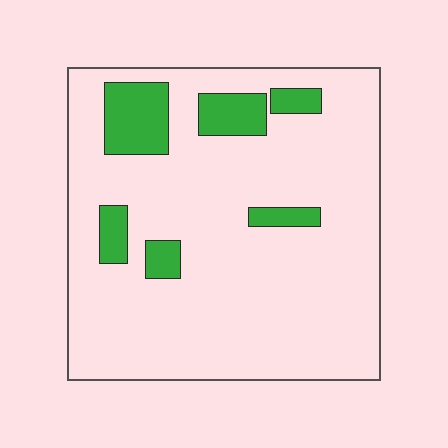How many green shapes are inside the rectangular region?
6.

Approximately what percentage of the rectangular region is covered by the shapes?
Approximately 15%.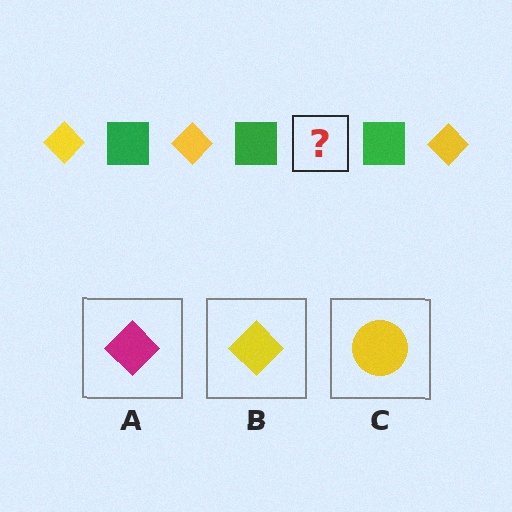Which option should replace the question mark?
Option B.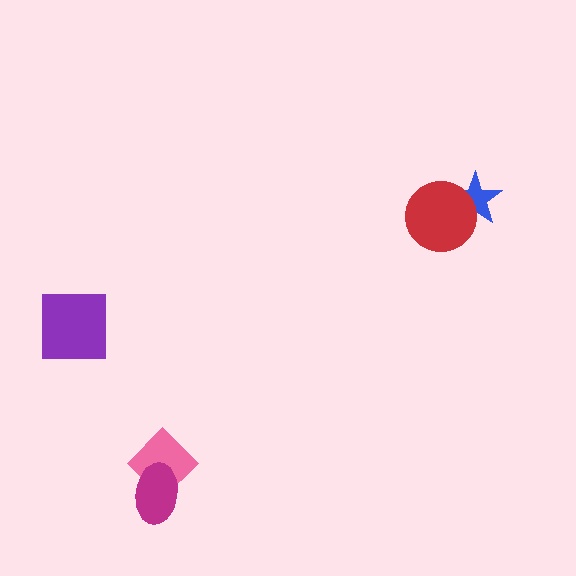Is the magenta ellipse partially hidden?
No, no other shape covers it.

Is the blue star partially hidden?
Yes, it is partially covered by another shape.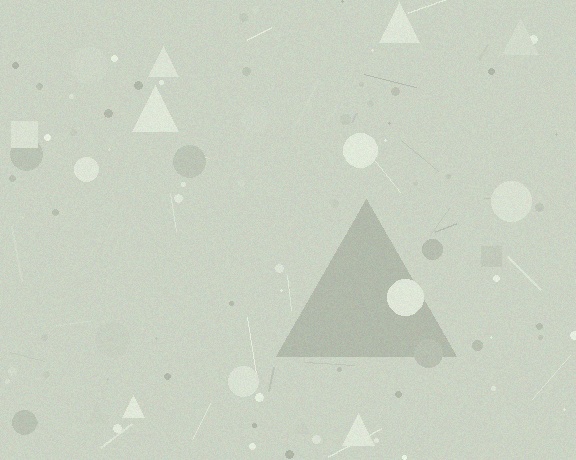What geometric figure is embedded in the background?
A triangle is embedded in the background.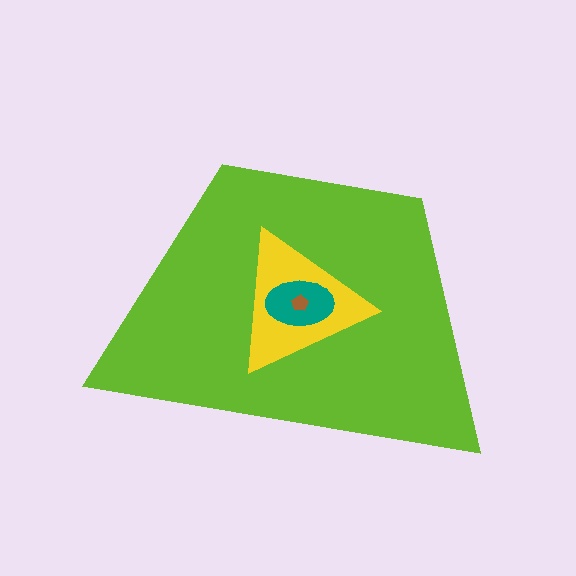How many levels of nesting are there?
4.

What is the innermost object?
The brown pentagon.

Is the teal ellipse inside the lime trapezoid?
Yes.